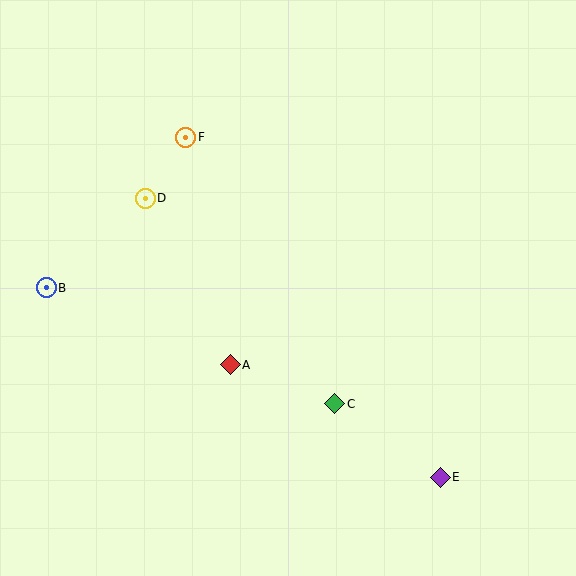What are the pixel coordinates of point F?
Point F is at (186, 137).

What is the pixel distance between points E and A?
The distance between E and A is 238 pixels.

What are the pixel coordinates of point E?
Point E is at (440, 477).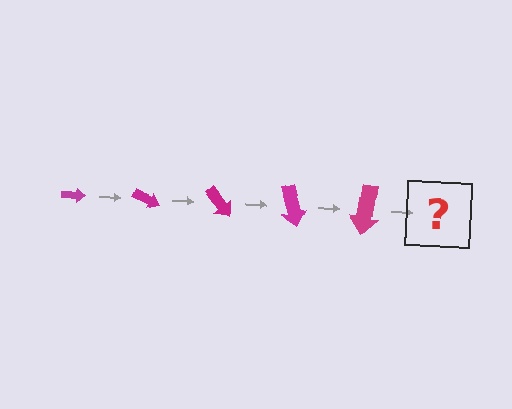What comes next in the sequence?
The next element should be an arrow, larger than the previous one and rotated 125 degrees from the start.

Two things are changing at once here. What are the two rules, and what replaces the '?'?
The two rules are that the arrow grows larger each step and it rotates 25 degrees each step. The '?' should be an arrow, larger than the previous one and rotated 125 degrees from the start.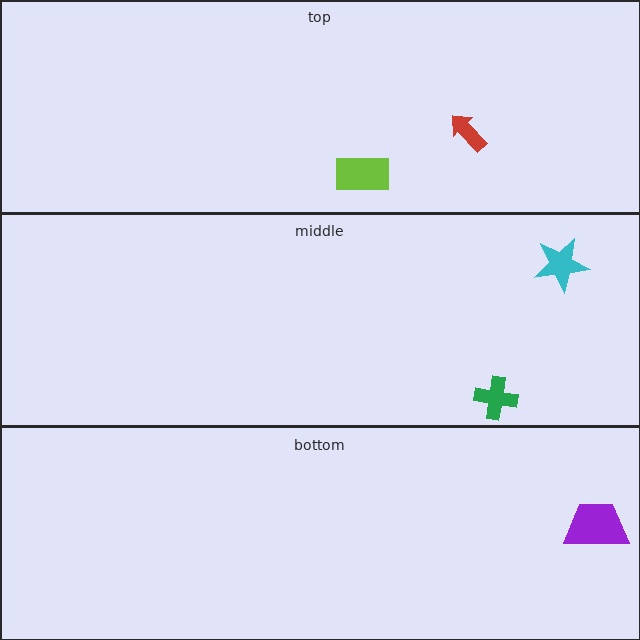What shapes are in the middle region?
The green cross, the cyan star.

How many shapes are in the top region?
2.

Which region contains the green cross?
The middle region.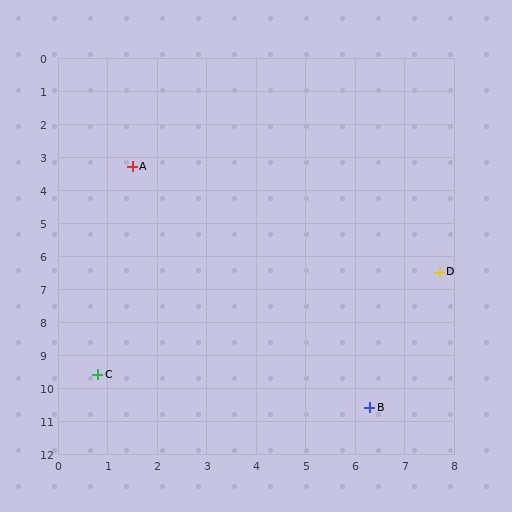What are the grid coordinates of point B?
Point B is at approximately (6.3, 10.6).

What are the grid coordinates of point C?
Point C is at approximately (0.8, 9.6).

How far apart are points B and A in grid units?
Points B and A are about 8.7 grid units apart.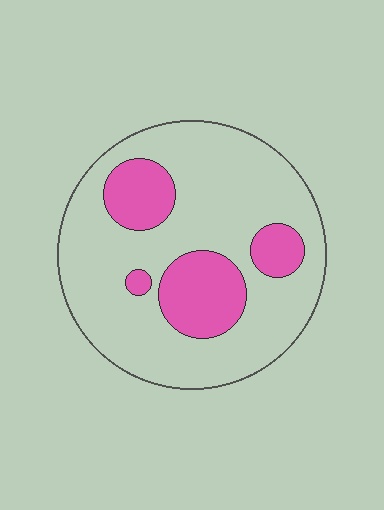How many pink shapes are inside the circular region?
4.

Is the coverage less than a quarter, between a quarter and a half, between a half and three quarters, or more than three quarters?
Less than a quarter.